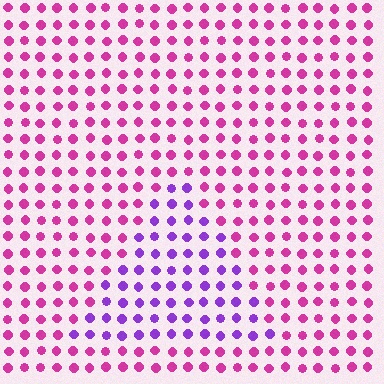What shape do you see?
I see a triangle.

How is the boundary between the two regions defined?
The boundary is defined purely by a slight shift in hue (about 44 degrees). Spacing, size, and orientation are identical on both sides.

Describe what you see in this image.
The image is filled with small magenta elements in a uniform arrangement. A triangle-shaped region is visible where the elements are tinted to a slightly different hue, forming a subtle color boundary.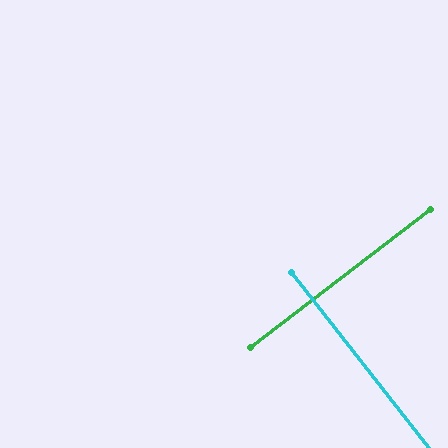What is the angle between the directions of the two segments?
Approximately 89 degrees.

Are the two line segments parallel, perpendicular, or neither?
Perpendicular — they meet at approximately 89°.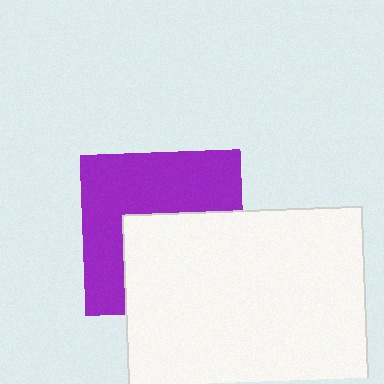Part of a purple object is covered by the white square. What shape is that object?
It is a square.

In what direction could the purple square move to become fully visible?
The purple square could move up. That would shift it out from behind the white square entirely.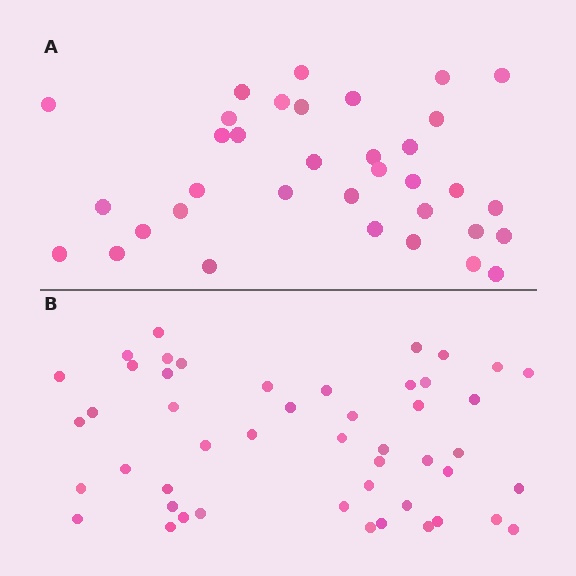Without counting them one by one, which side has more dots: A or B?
Region B (the bottom region) has more dots.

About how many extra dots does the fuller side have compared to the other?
Region B has approximately 15 more dots than region A.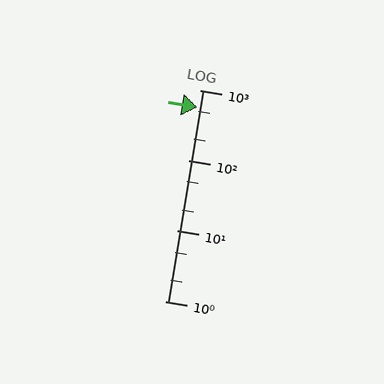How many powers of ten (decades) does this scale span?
The scale spans 3 decades, from 1 to 1000.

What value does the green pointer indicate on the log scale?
The pointer indicates approximately 570.